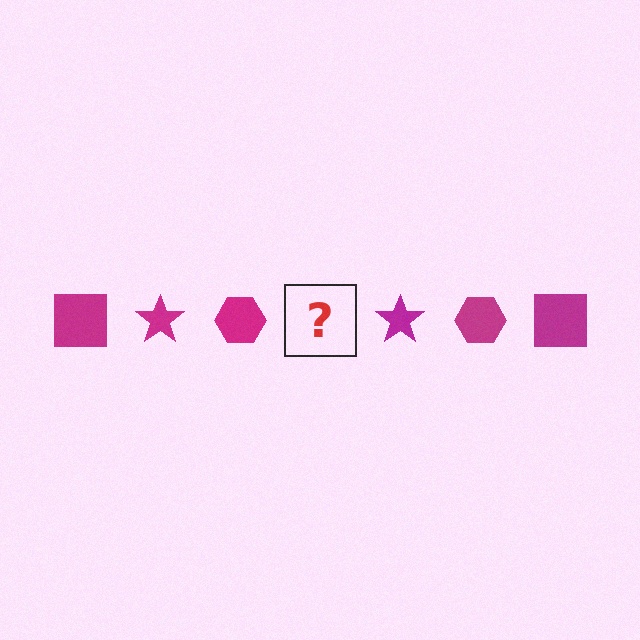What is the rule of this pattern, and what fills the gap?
The rule is that the pattern cycles through square, star, hexagon shapes in magenta. The gap should be filled with a magenta square.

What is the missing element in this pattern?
The missing element is a magenta square.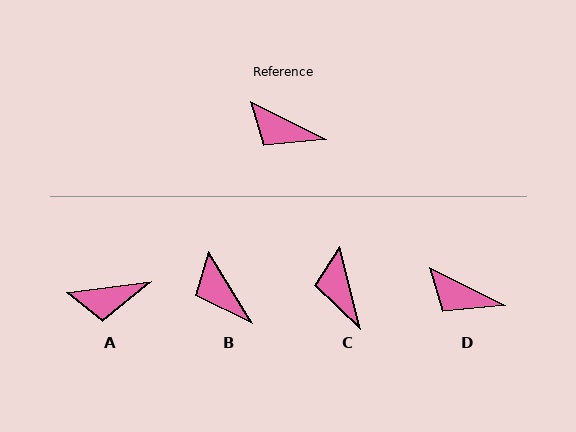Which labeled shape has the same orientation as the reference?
D.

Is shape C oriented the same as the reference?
No, it is off by about 49 degrees.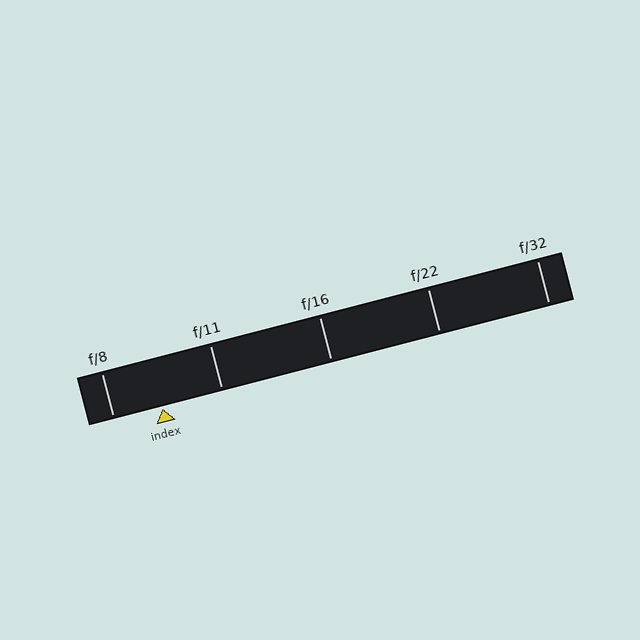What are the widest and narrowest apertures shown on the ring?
The widest aperture shown is f/8 and the narrowest is f/32.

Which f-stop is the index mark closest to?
The index mark is closest to f/8.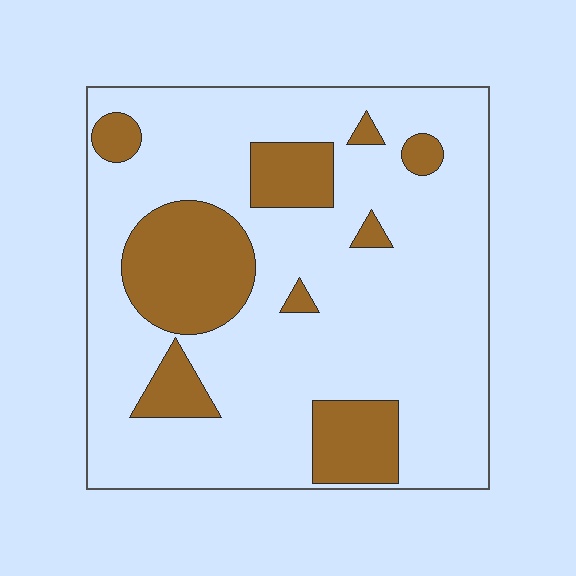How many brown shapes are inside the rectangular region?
9.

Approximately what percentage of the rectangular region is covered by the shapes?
Approximately 25%.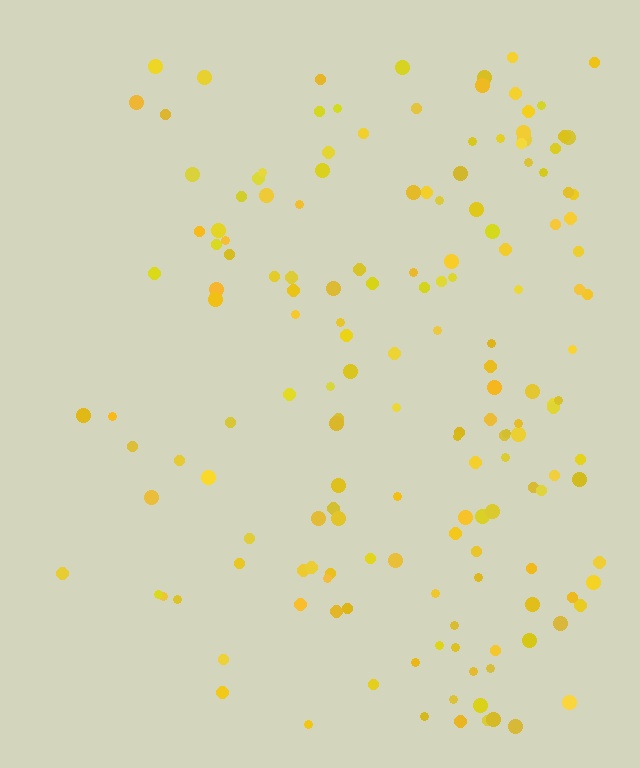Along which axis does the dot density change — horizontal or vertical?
Horizontal.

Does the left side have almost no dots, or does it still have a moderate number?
Still a moderate number, just noticeably fewer than the right.